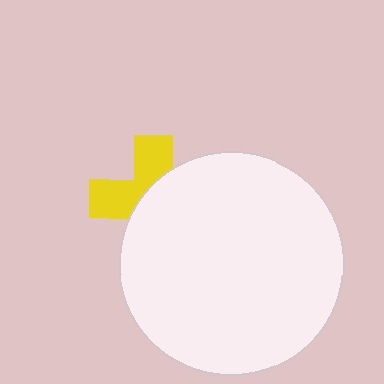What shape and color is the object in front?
The object in front is a white circle.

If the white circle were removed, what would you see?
You would see the complete yellow cross.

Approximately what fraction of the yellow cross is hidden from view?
Roughly 57% of the yellow cross is hidden behind the white circle.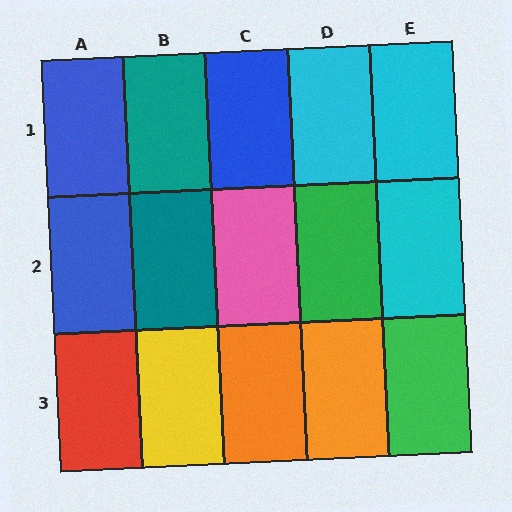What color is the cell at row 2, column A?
Blue.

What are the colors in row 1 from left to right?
Blue, teal, blue, cyan, cyan.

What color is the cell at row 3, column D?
Orange.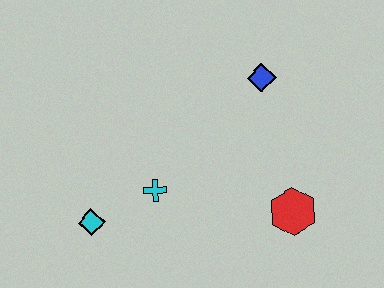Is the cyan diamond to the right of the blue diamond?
No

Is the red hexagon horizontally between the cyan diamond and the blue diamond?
No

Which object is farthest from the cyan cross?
The blue diamond is farthest from the cyan cross.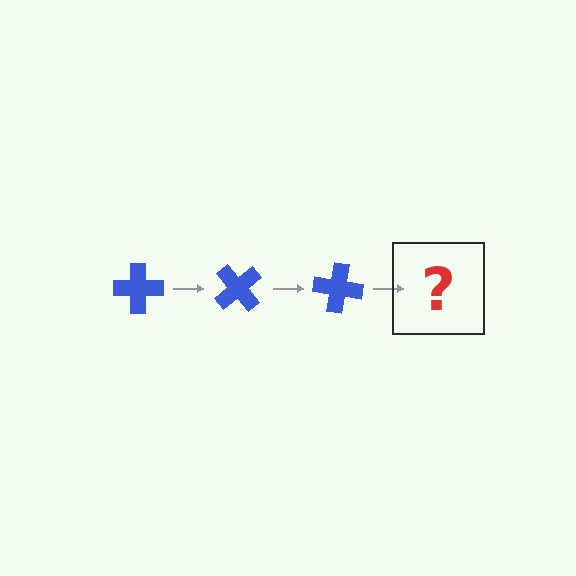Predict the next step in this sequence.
The next step is a blue cross rotated 150 degrees.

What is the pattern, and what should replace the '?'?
The pattern is that the cross rotates 50 degrees each step. The '?' should be a blue cross rotated 150 degrees.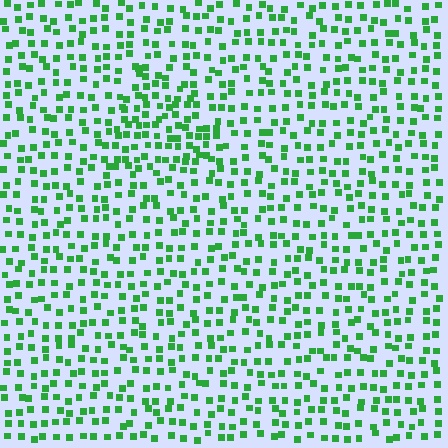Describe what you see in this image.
The image contains small green elements arranged at two different densities. A triangle-shaped region is visible where the elements are more densely packed than the surrounding area.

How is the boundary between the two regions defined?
The boundary is defined by a change in element density (approximately 1.5x ratio). All elements are the same color, size, and shape.